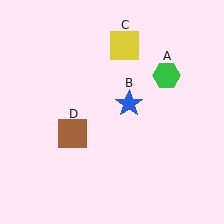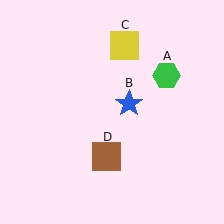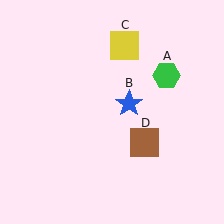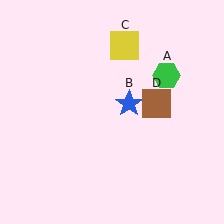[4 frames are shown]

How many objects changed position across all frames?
1 object changed position: brown square (object D).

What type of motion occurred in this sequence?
The brown square (object D) rotated counterclockwise around the center of the scene.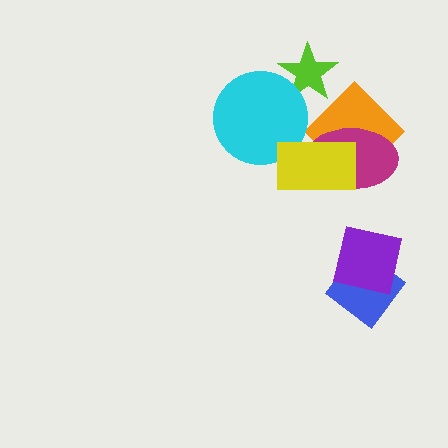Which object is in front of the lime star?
The cyan circle is in front of the lime star.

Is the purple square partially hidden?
No, no other shape covers it.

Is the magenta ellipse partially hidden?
Yes, it is partially covered by another shape.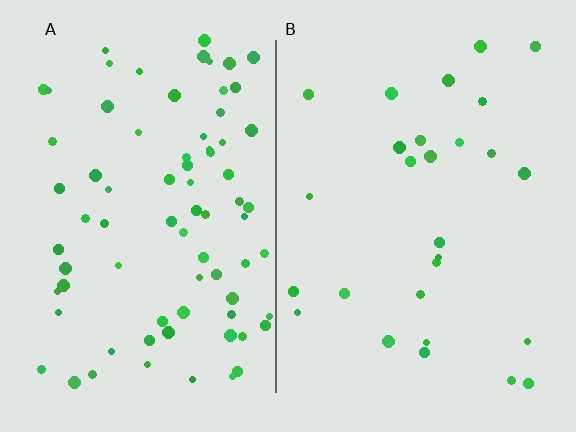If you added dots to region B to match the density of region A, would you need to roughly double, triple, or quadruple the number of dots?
Approximately triple.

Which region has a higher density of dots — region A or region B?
A (the left).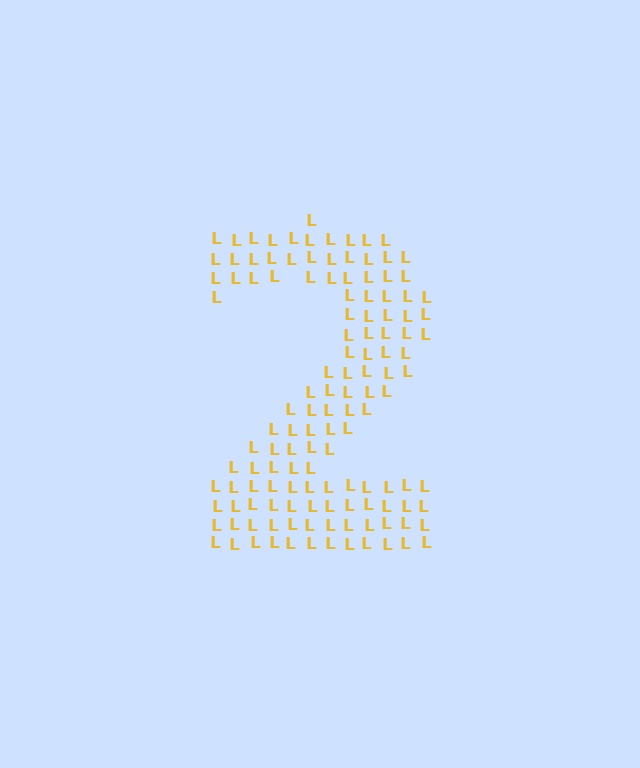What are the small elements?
The small elements are letter L's.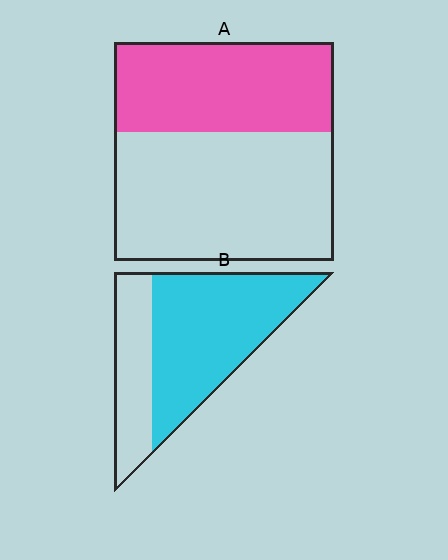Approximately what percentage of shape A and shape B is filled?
A is approximately 40% and B is approximately 70%.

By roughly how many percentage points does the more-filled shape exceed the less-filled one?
By roughly 25 percentage points (B over A).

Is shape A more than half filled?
No.